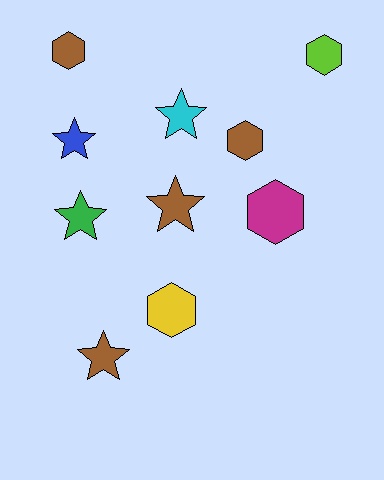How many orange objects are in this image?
There are no orange objects.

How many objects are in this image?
There are 10 objects.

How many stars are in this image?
There are 5 stars.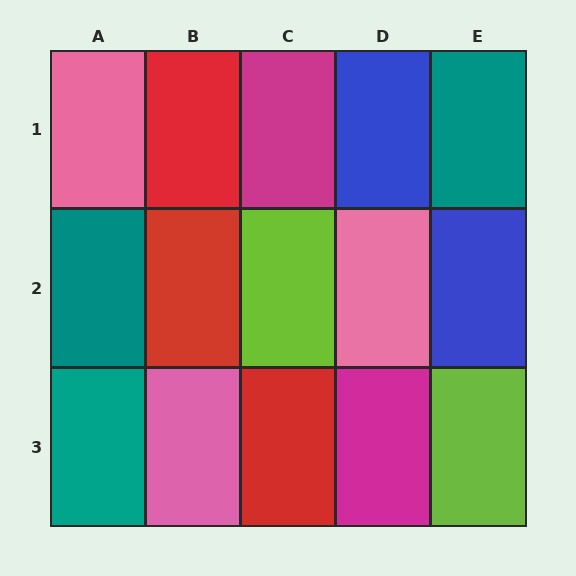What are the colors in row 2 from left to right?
Teal, red, lime, pink, blue.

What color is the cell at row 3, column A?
Teal.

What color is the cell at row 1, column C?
Magenta.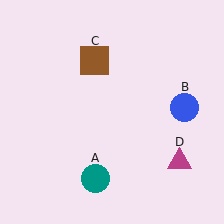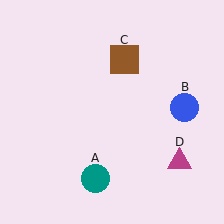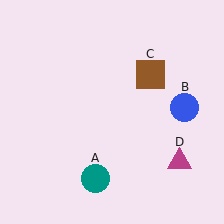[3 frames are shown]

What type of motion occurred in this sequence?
The brown square (object C) rotated clockwise around the center of the scene.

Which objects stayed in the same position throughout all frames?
Teal circle (object A) and blue circle (object B) and magenta triangle (object D) remained stationary.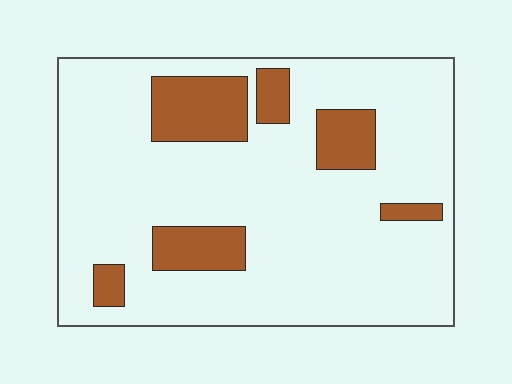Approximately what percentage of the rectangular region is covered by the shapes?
Approximately 15%.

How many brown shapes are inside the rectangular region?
6.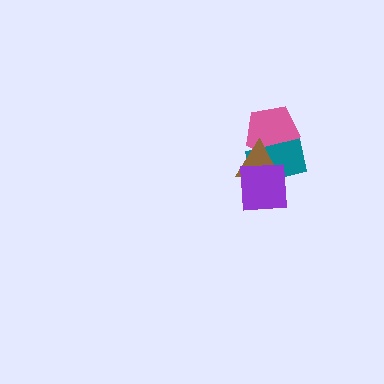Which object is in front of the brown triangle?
The purple square is in front of the brown triangle.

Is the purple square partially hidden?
No, no other shape covers it.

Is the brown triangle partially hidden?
Yes, it is partially covered by another shape.